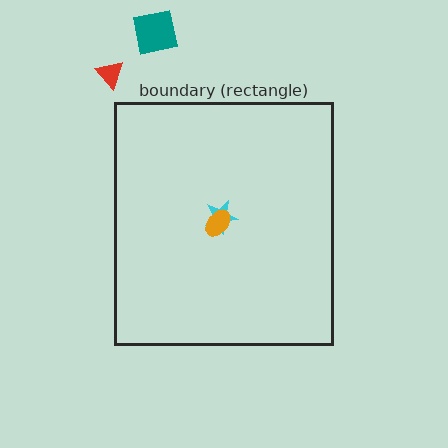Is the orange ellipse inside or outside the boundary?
Inside.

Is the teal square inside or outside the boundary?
Outside.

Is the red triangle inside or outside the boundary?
Outside.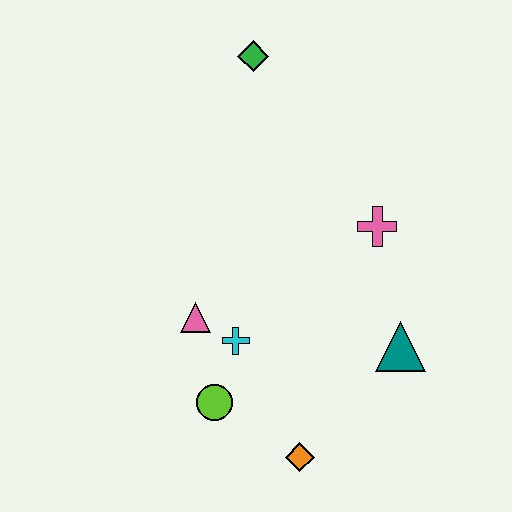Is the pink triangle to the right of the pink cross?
No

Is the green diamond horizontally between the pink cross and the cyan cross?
Yes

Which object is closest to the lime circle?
The cyan cross is closest to the lime circle.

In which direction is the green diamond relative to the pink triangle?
The green diamond is above the pink triangle.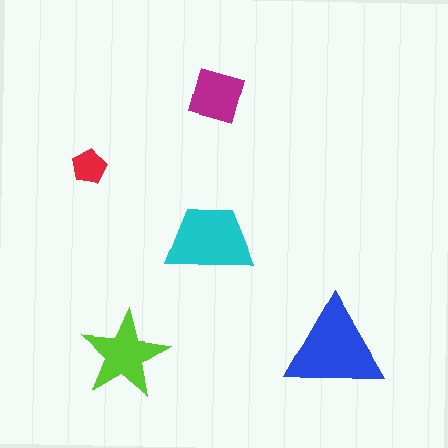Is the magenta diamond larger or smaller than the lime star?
Smaller.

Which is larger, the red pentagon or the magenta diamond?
The magenta diamond.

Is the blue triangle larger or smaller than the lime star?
Larger.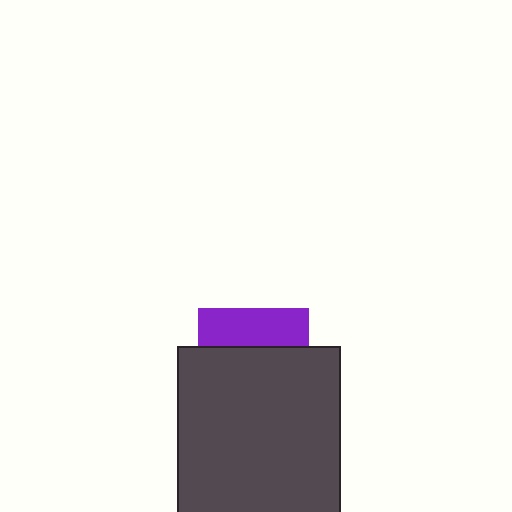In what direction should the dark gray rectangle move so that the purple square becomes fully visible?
The dark gray rectangle should move down. That is the shortest direction to clear the overlap and leave the purple square fully visible.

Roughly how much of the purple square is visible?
A small part of it is visible (roughly 34%).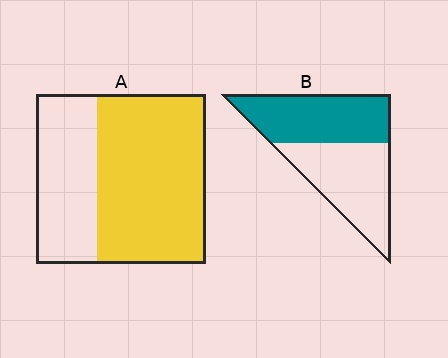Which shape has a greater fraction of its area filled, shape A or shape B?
Shape A.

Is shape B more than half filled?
Roughly half.